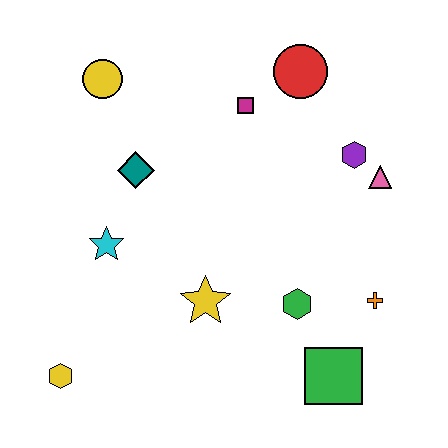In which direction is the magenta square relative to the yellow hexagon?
The magenta square is above the yellow hexagon.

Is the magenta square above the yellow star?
Yes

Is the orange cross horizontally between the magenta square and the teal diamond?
No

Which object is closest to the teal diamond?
The cyan star is closest to the teal diamond.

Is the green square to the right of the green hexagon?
Yes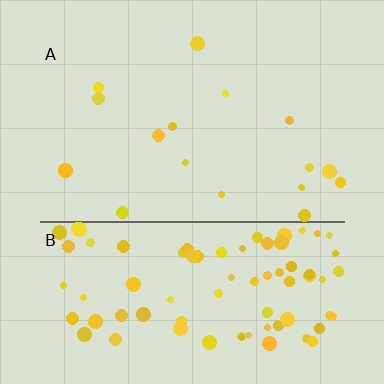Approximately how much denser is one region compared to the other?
Approximately 5.3× — region B over region A.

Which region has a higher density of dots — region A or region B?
B (the bottom).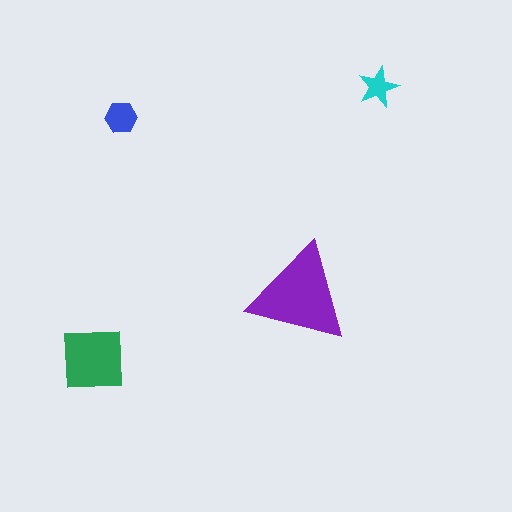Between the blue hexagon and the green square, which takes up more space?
The green square.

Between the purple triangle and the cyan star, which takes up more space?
The purple triangle.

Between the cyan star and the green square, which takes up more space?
The green square.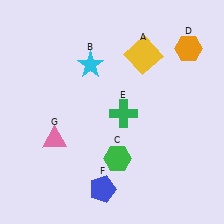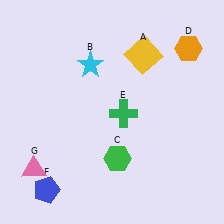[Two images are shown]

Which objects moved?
The objects that moved are: the blue pentagon (F), the pink triangle (G).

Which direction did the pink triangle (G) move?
The pink triangle (G) moved down.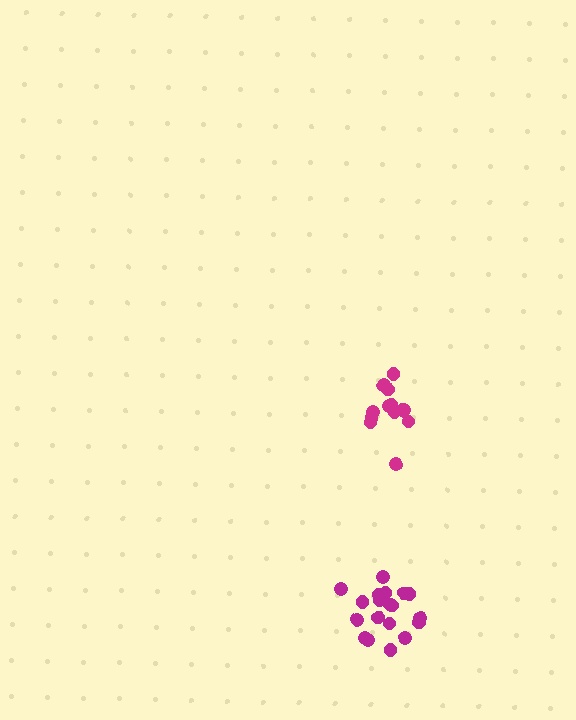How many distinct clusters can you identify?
There are 2 distinct clusters.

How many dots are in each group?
Group 1: 19 dots, Group 2: 13 dots (32 total).